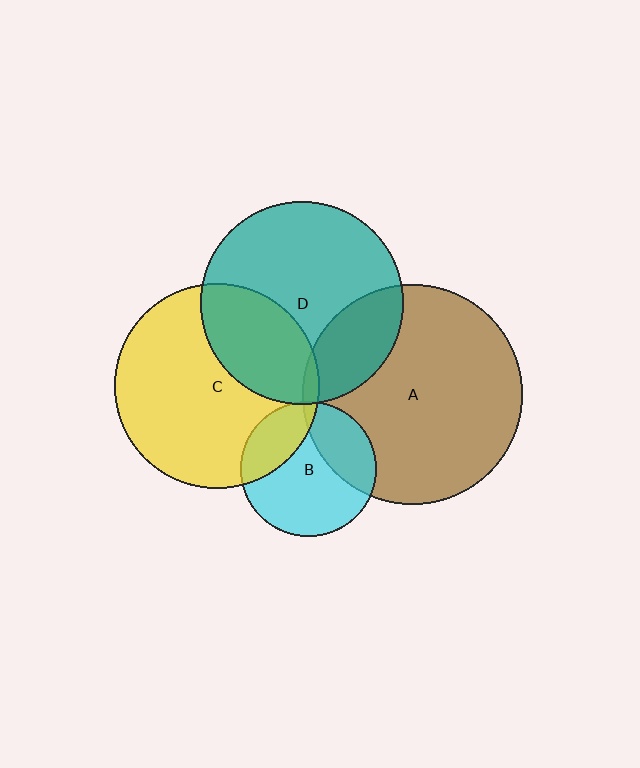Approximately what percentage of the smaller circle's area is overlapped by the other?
Approximately 5%.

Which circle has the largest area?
Circle A (brown).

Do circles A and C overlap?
Yes.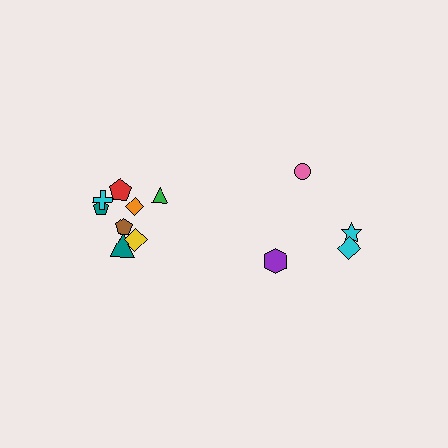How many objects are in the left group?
There are 8 objects.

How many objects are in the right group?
There are 4 objects.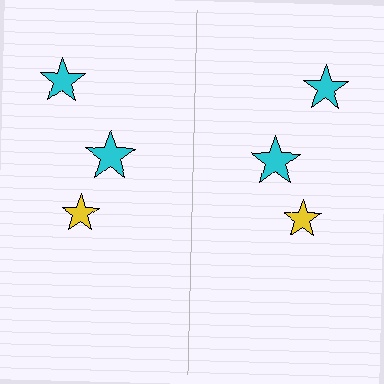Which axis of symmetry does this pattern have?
The pattern has a vertical axis of symmetry running through the center of the image.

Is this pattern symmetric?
Yes, this pattern has bilateral (reflection) symmetry.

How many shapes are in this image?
There are 6 shapes in this image.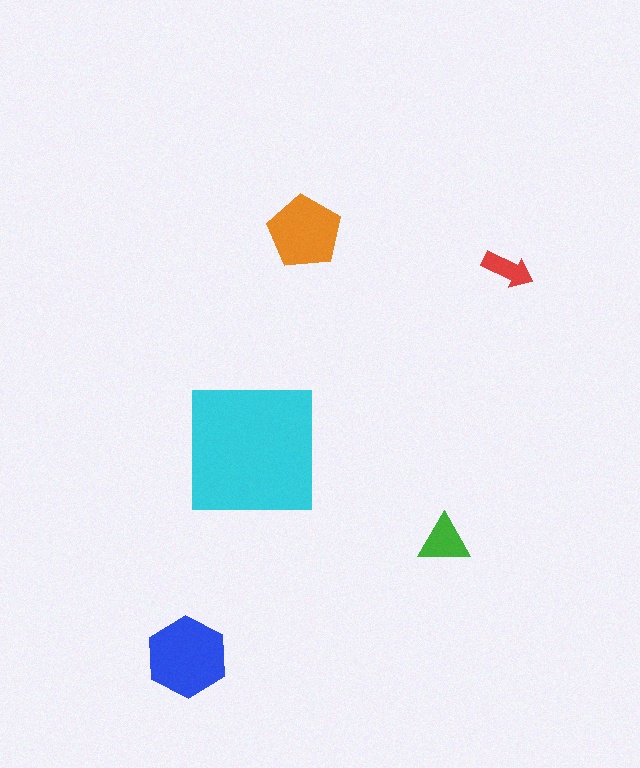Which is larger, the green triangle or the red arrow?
The green triangle.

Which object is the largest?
The cyan square.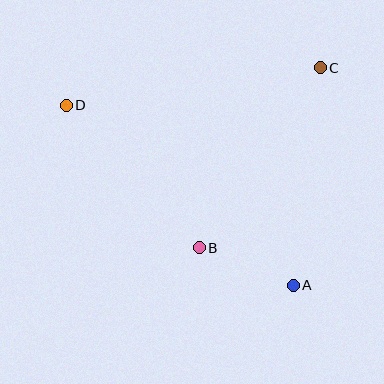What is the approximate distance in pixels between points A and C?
The distance between A and C is approximately 219 pixels.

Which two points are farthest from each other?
Points A and D are farthest from each other.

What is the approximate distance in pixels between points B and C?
The distance between B and C is approximately 217 pixels.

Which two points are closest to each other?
Points A and B are closest to each other.